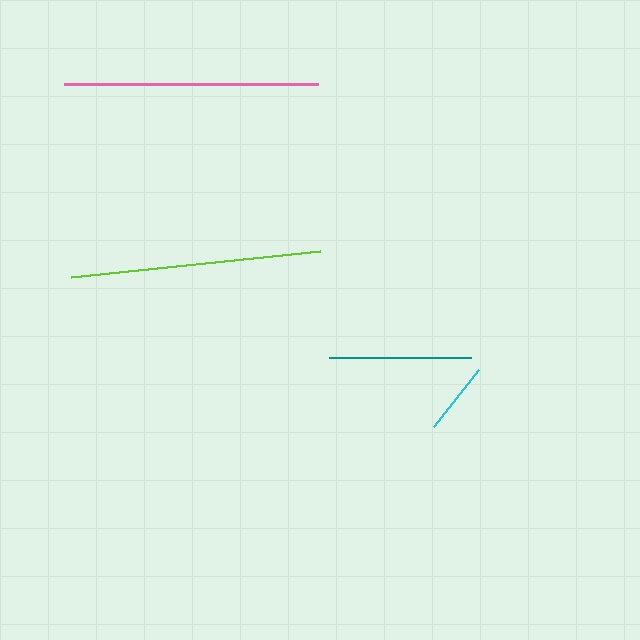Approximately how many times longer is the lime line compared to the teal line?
The lime line is approximately 1.8 times the length of the teal line.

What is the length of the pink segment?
The pink segment is approximately 253 pixels long.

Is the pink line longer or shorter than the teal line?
The pink line is longer than the teal line.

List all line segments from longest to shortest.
From longest to shortest: pink, lime, teal, cyan.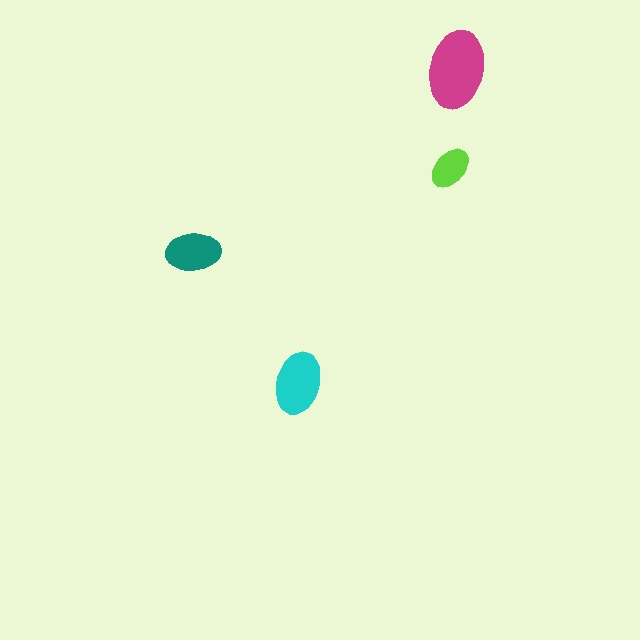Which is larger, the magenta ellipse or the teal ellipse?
The magenta one.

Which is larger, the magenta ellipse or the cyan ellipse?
The magenta one.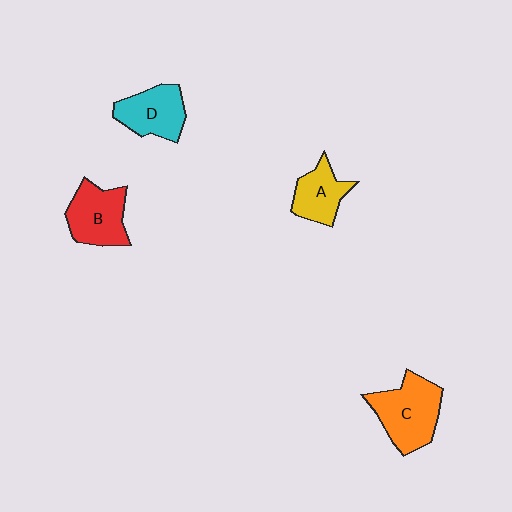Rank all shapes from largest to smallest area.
From largest to smallest: C (orange), B (red), D (cyan), A (yellow).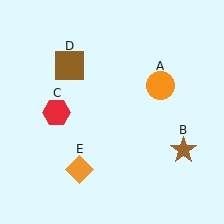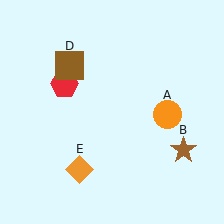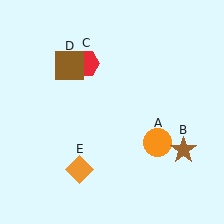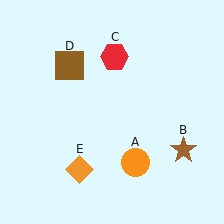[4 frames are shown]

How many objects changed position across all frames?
2 objects changed position: orange circle (object A), red hexagon (object C).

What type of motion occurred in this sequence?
The orange circle (object A), red hexagon (object C) rotated clockwise around the center of the scene.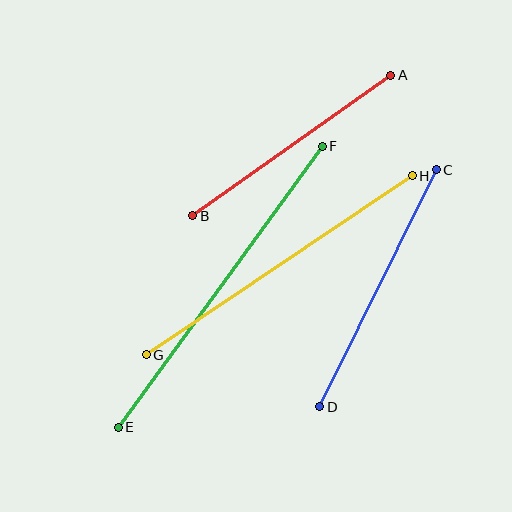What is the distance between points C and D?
The distance is approximately 264 pixels.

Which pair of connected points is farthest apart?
Points E and F are farthest apart.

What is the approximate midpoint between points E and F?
The midpoint is at approximately (220, 287) pixels.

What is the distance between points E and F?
The distance is approximately 347 pixels.